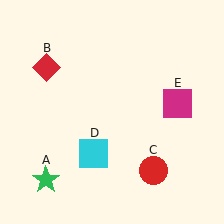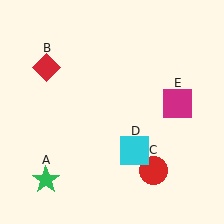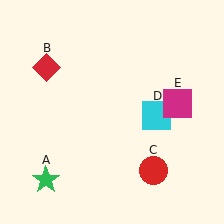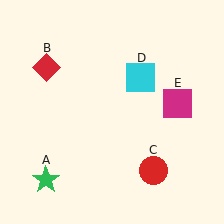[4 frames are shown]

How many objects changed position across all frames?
1 object changed position: cyan square (object D).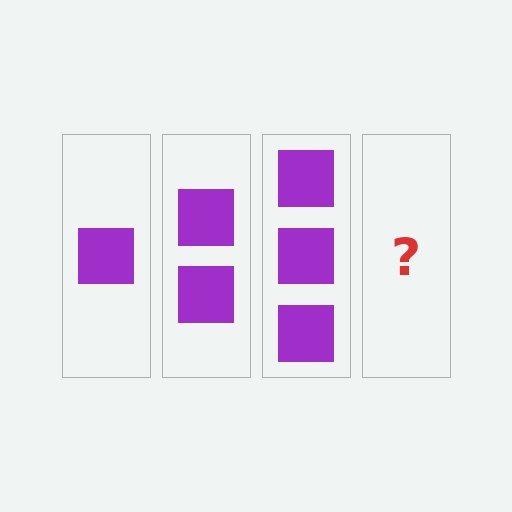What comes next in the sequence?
The next element should be 4 squares.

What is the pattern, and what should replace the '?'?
The pattern is that each step adds one more square. The '?' should be 4 squares.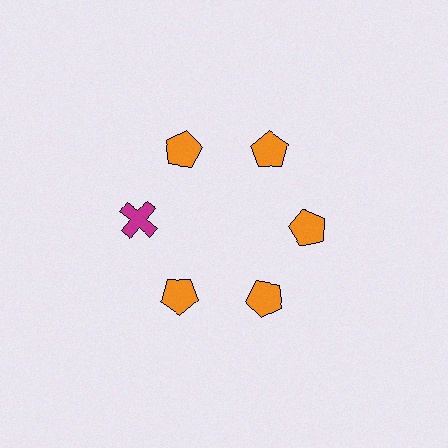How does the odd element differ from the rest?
It differs in both color (magenta instead of orange) and shape (cross instead of pentagon).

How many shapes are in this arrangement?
There are 6 shapes arranged in a ring pattern.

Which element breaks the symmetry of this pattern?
The magenta cross at roughly the 9 o'clock position breaks the symmetry. All other shapes are orange pentagons.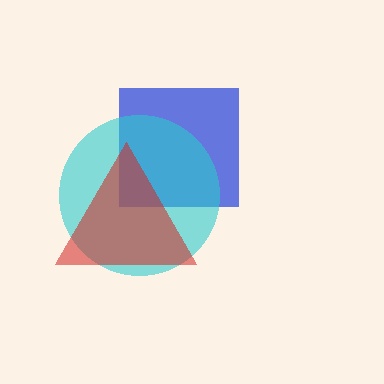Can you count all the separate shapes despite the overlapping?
Yes, there are 3 separate shapes.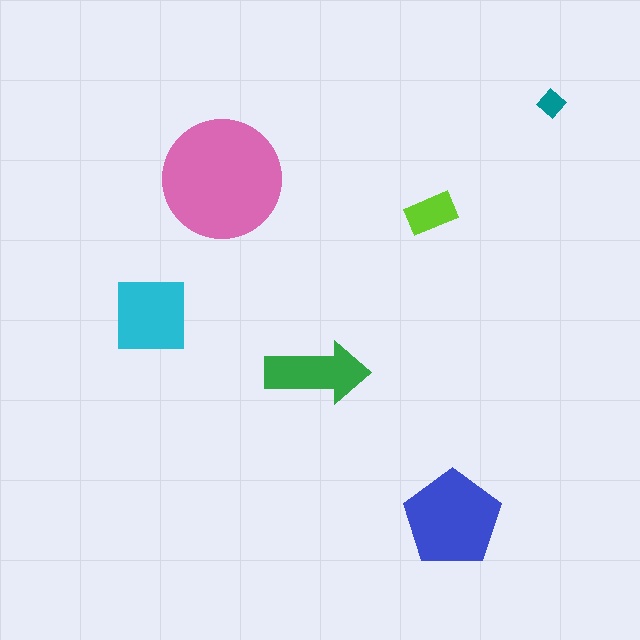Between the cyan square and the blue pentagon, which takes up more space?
The blue pentagon.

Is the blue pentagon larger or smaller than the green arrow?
Larger.